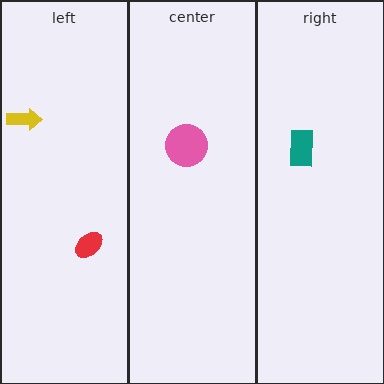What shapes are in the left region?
The yellow arrow, the red ellipse.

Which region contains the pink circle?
The center region.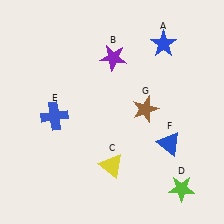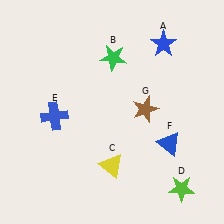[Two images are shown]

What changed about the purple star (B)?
In Image 1, B is purple. In Image 2, it changed to green.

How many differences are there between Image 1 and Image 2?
There is 1 difference between the two images.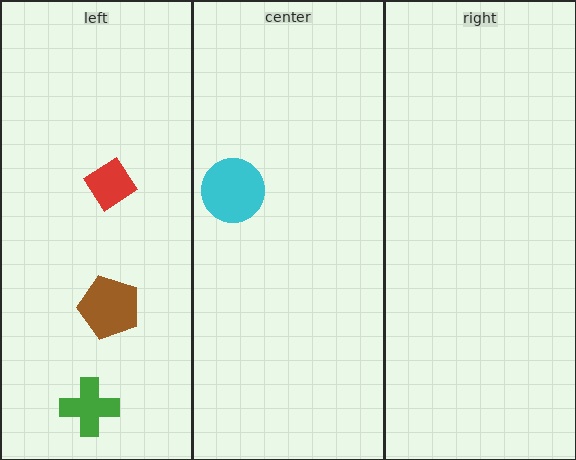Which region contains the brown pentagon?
The left region.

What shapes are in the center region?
The cyan circle.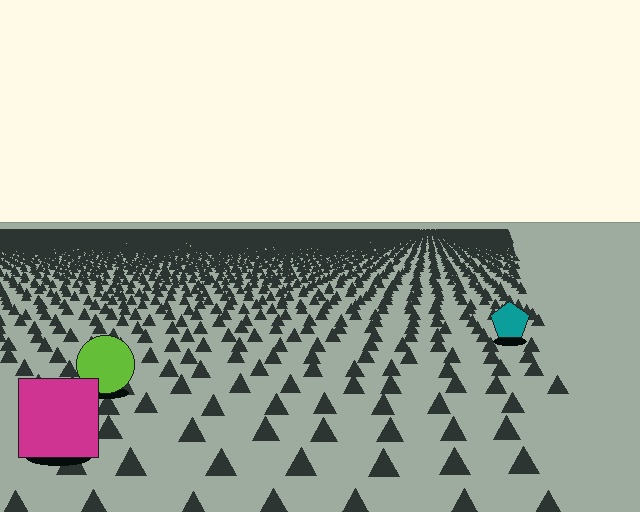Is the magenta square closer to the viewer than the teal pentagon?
Yes. The magenta square is closer — you can tell from the texture gradient: the ground texture is coarser near it.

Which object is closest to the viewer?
The magenta square is closest. The texture marks near it are larger and more spread out.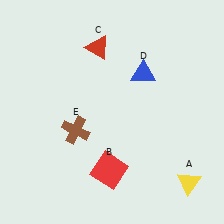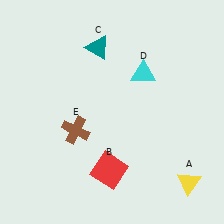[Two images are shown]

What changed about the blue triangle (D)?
In Image 1, D is blue. In Image 2, it changed to cyan.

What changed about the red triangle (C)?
In Image 1, C is red. In Image 2, it changed to teal.